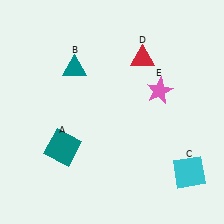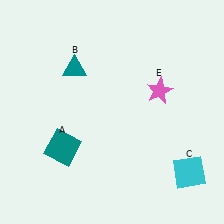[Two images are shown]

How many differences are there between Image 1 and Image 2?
There is 1 difference between the two images.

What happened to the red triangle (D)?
The red triangle (D) was removed in Image 2. It was in the top-right area of Image 1.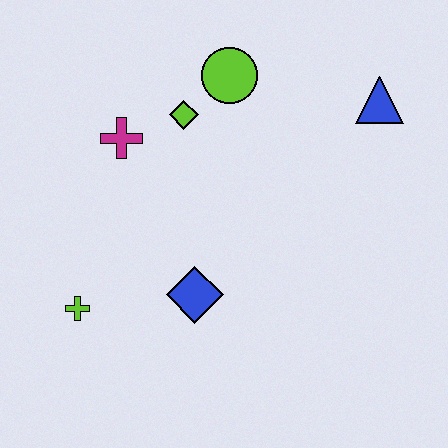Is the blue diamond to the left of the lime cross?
No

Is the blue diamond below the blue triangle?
Yes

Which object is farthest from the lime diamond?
The lime cross is farthest from the lime diamond.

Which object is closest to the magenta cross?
The lime diamond is closest to the magenta cross.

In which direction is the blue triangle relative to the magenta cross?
The blue triangle is to the right of the magenta cross.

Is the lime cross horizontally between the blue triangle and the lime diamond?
No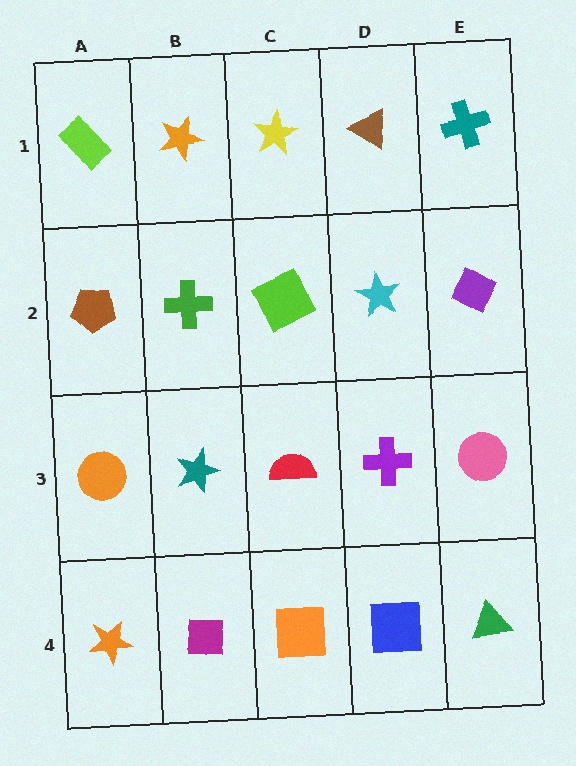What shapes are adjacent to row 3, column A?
A brown pentagon (row 2, column A), an orange star (row 4, column A), a teal star (row 3, column B).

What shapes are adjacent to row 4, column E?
A pink circle (row 3, column E), a blue square (row 4, column D).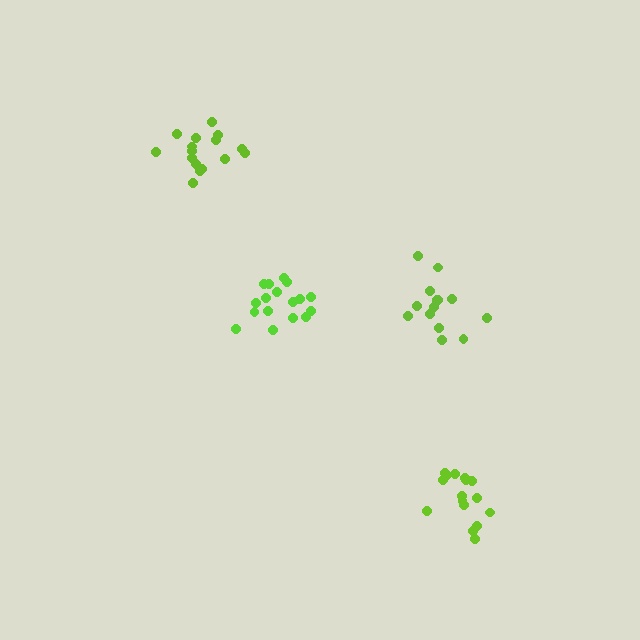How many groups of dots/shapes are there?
There are 4 groups.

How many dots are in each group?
Group 1: 17 dots, Group 2: 14 dots, Group 3: 16 dots, Group 4: 16 dots (63 total).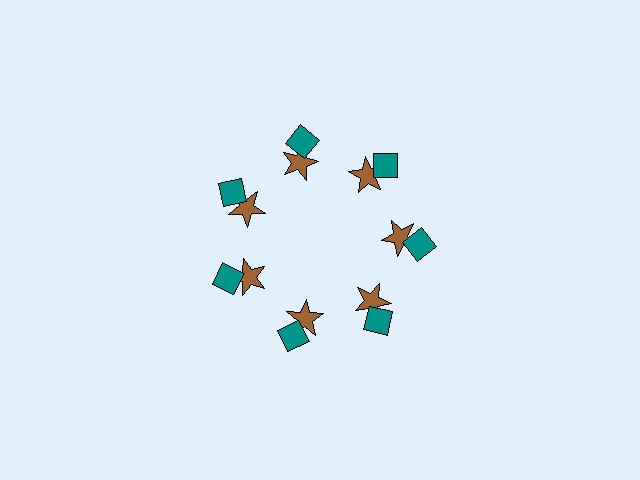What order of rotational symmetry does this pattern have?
This pattern has 7-fold rotational symmetry.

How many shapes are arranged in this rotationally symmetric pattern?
There are 14 shapes, arranged in 7 groups of 2.